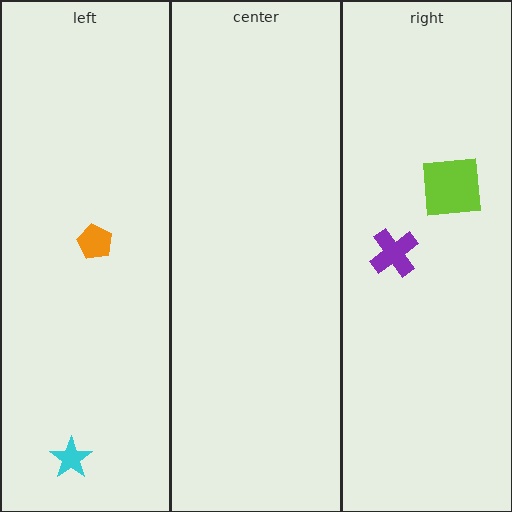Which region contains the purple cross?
The right region.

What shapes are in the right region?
The purple cross, the lime square.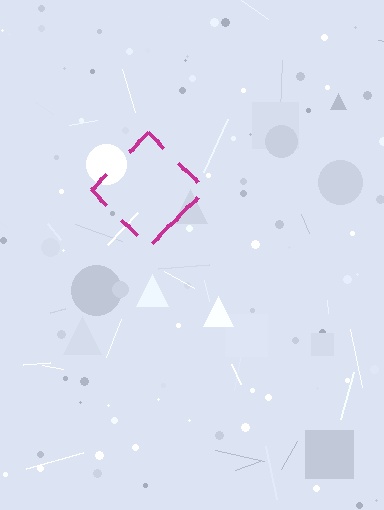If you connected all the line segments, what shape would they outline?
They would outline a diamond.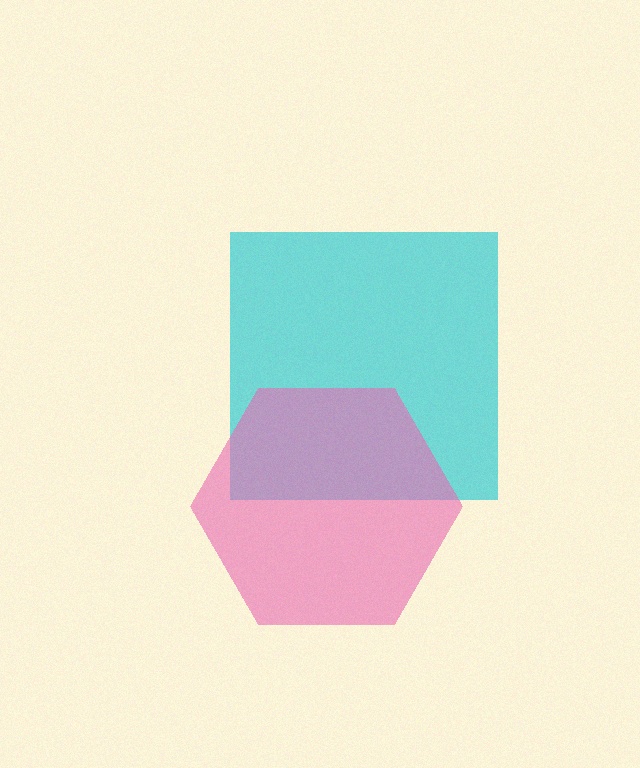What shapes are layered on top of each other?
The layered shapes are: a cyan square, a pink hexagon.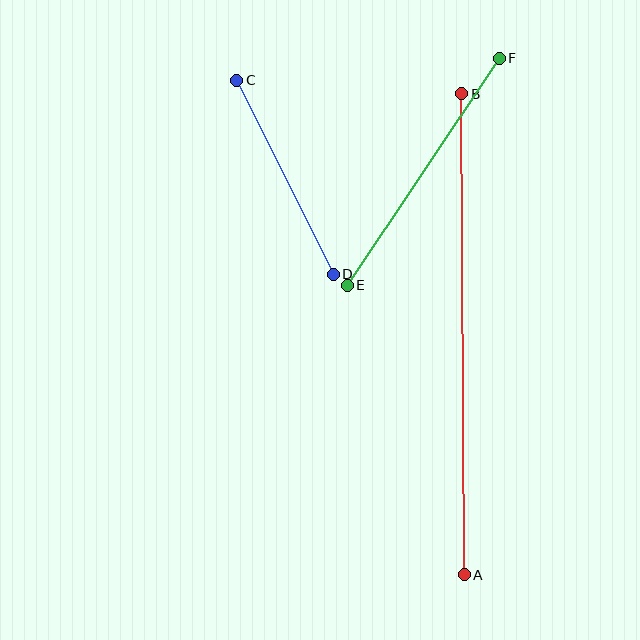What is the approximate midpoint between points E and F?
The midpoint is at approximately (423, 172) pixels.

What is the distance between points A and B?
The distance is approximately 481 pixels.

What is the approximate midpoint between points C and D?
The midpoint is at approximately (285, 177) pixels.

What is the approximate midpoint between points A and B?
The midpoint is at approximately (463, 334) pixels.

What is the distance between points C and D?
The distance is approximately 217 pixels.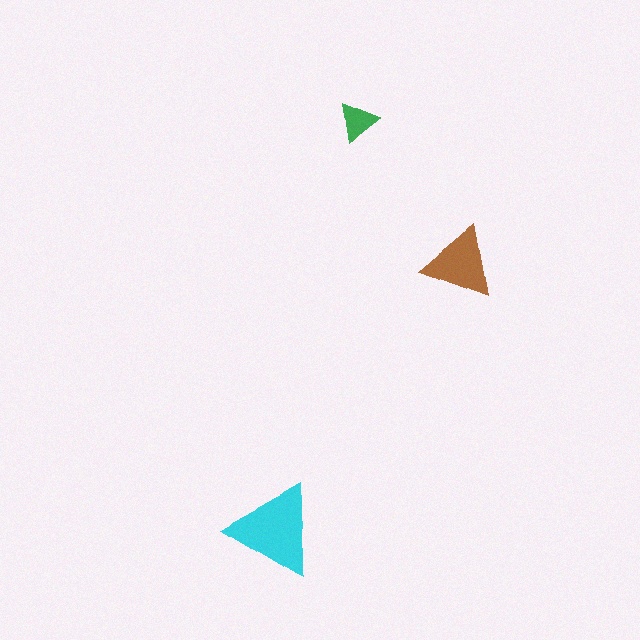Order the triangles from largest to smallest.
the cyan one, the brown one, the green one.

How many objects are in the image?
There are 3 objects in the image.